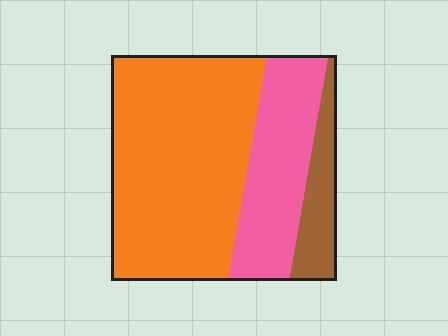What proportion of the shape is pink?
Pink covers 27% of the shape.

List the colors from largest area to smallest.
From largest to smallest: orange, pink, brown.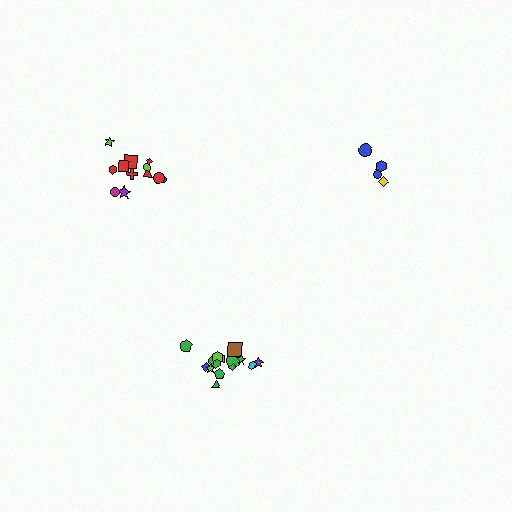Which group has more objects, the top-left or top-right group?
The top-left group.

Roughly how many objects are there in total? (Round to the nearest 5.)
Roughly 30 objects in total.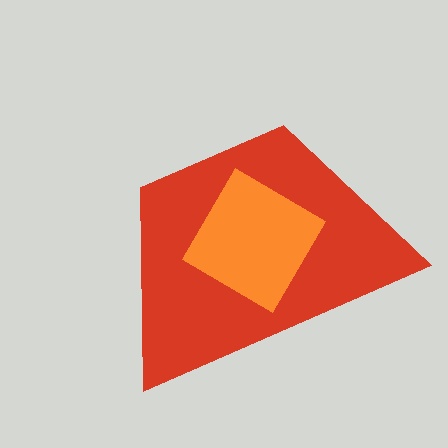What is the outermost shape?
The red trapezoid.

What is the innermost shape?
The orange diamond.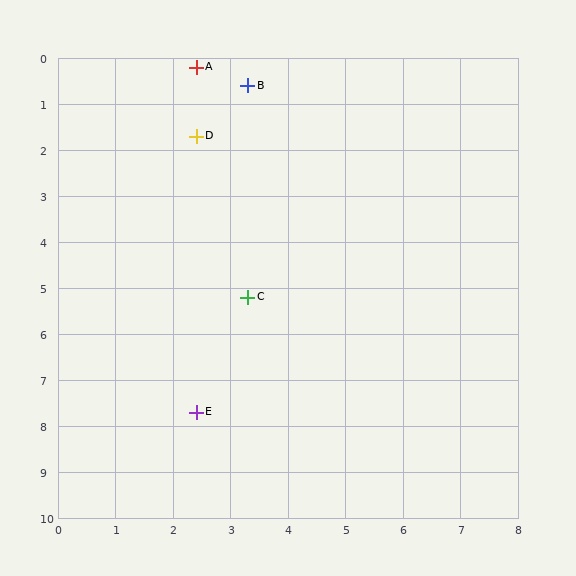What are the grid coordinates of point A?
Point A is at approximately (2.4, 0.2).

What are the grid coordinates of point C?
Point C is at approximately (3.3, 5.2).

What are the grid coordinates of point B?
Point B is at approximately (3.3, 0.6).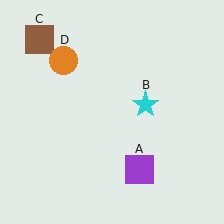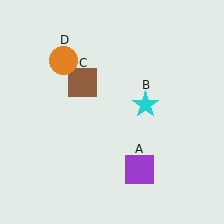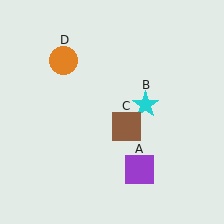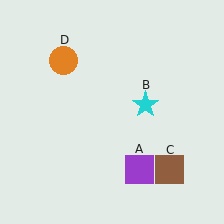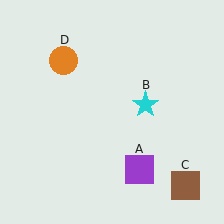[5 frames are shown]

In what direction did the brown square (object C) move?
The brown square (object C) moved down and to the right.